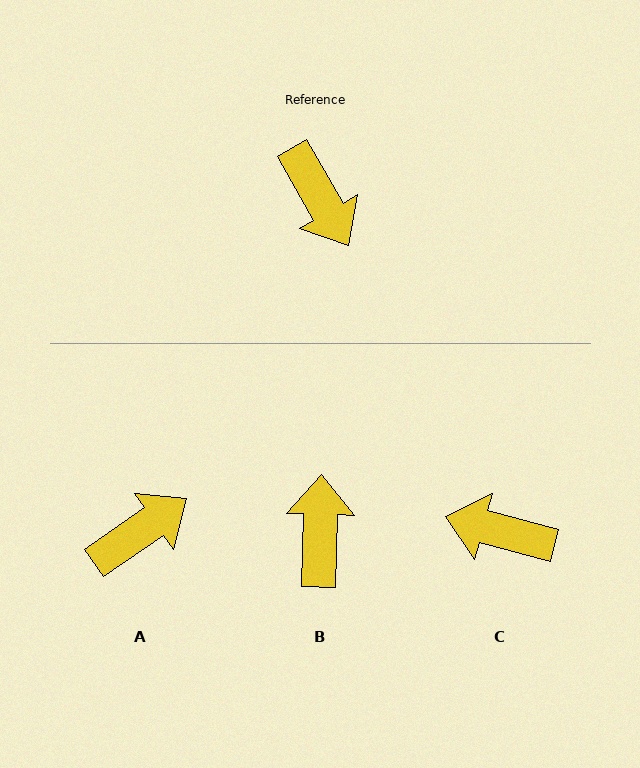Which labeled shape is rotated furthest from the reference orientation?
B, about 148 degrees away.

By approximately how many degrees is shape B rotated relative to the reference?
Approximately 148 degrees counter-clockwise.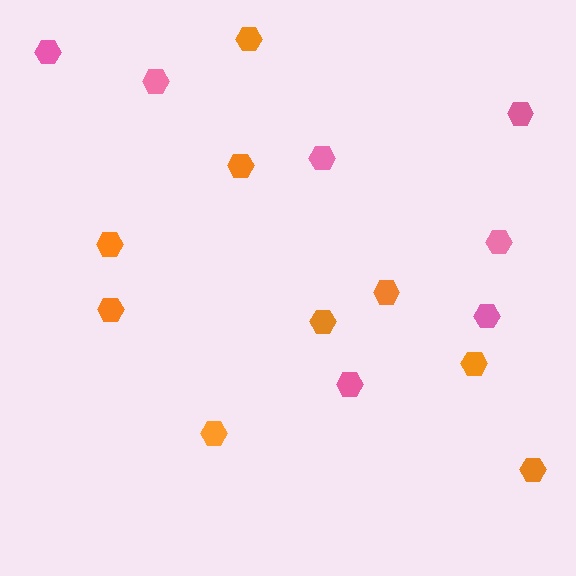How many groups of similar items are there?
There are 2 groups: one group of pink hexagons (7) and one group of orange hexagons (9).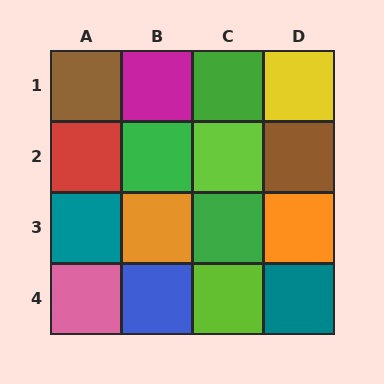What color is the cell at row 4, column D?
Teal.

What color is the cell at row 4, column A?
Pink.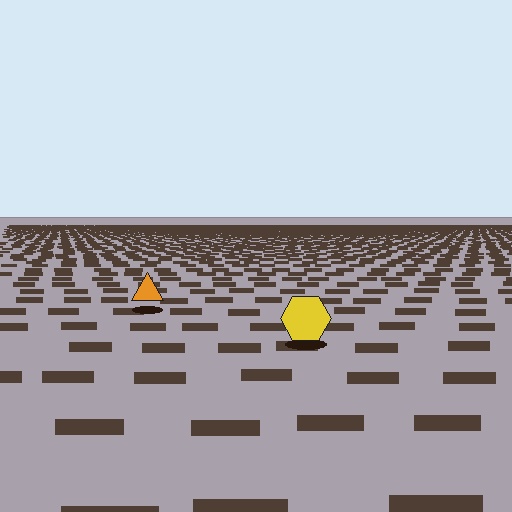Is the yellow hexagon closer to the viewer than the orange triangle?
Yes. The yellow hexagon is closer — you can tell from the texture gradient: the ground texture is coarser near it.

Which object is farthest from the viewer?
The orange triangle is farthest from the viewer. It appears smaller and the ground texture around it is denser.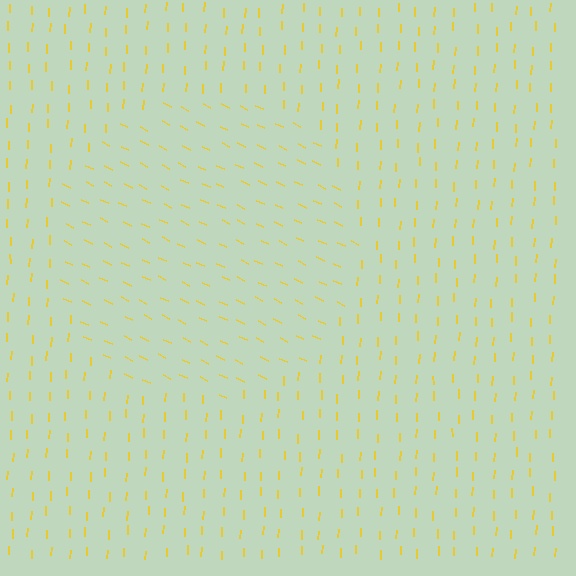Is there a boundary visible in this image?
Yes, there is a texture boundary formed by a change in line orientation.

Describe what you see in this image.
The image is filled with small yellow line segments. A circle region in the image has lines oriented differently from the surrounding lines, creating a visible texture boundary.